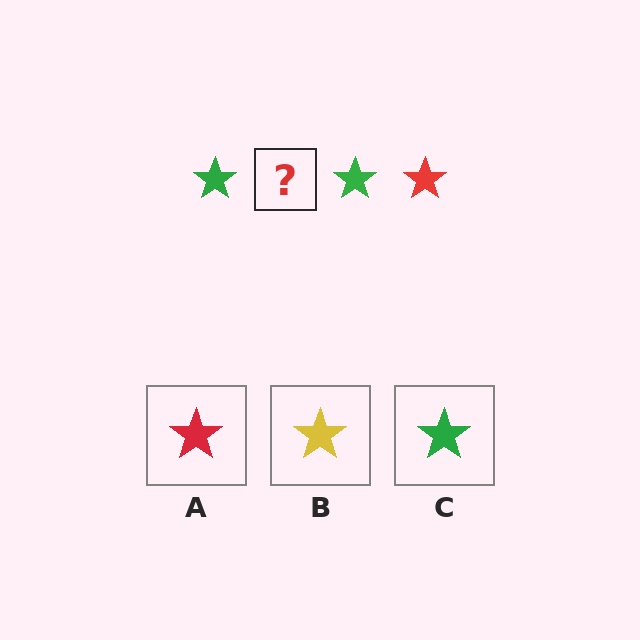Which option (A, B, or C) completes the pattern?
A.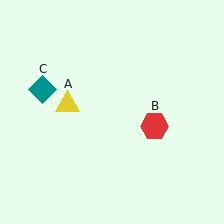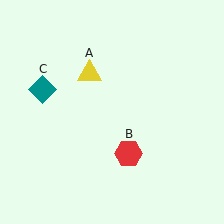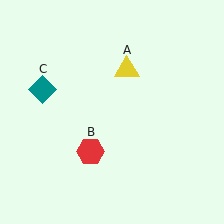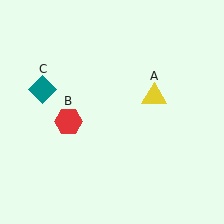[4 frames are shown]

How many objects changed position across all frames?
2 objects changed position: yellow triangle (object A), red hexagon (object B).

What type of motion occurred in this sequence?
The yellow triangle (object A), red hexagon (object B) rotated clockwise around the center of the scene.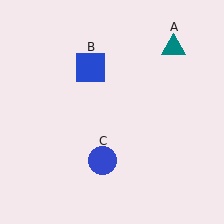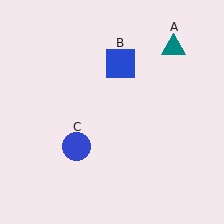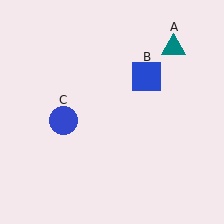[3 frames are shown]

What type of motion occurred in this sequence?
The blue square (object B), blue circle (object C) rotated clockwise around the center of the scene.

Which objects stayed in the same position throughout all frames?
Teal triangle (object A) remained stationary.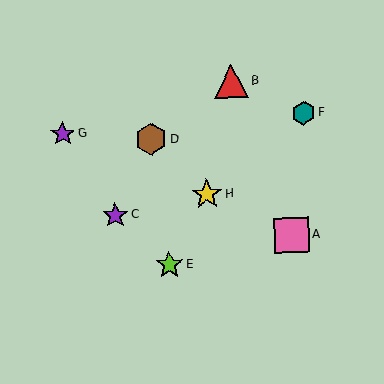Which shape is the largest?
The pink square (labeled A) is the largest.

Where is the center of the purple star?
The center of the purple star is at (63, 134).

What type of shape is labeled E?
Shape E is a lime star.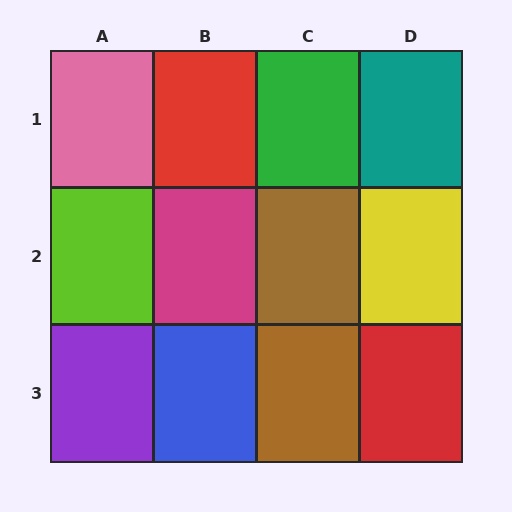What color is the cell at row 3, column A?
Purple.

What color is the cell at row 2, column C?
Brown.